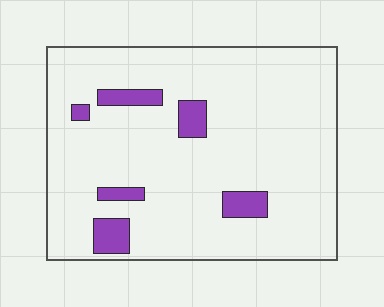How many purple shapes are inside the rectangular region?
6.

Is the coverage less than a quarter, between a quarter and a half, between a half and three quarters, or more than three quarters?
Less than a quarter.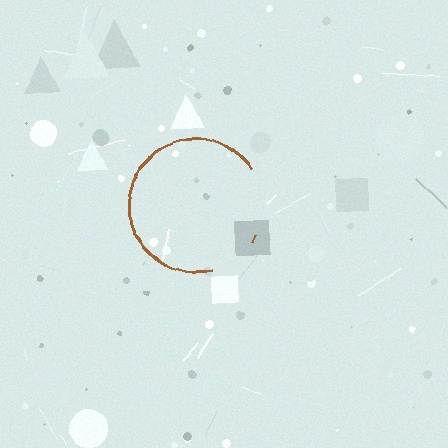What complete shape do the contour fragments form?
The contour fragments form a circle.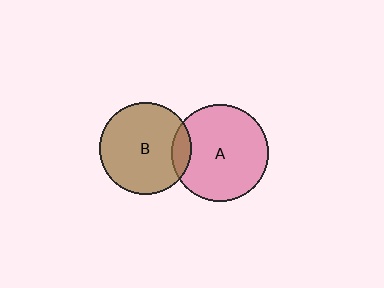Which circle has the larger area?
Circle A (pink).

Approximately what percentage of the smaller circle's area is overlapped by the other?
Approximately 10%.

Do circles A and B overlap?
Yes.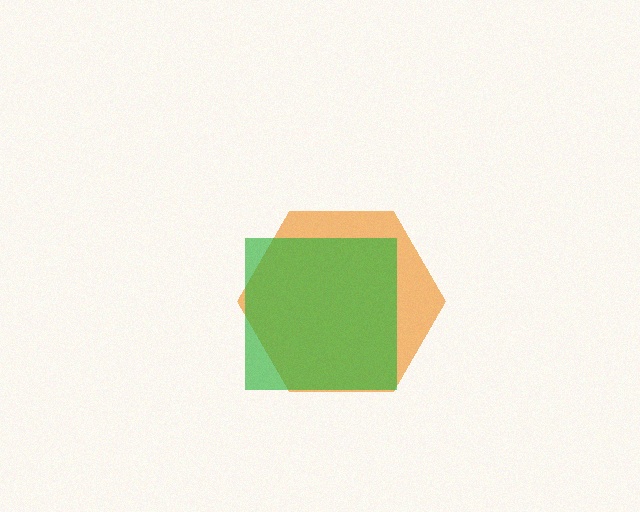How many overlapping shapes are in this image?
There are 2 overlapping shapes in the image.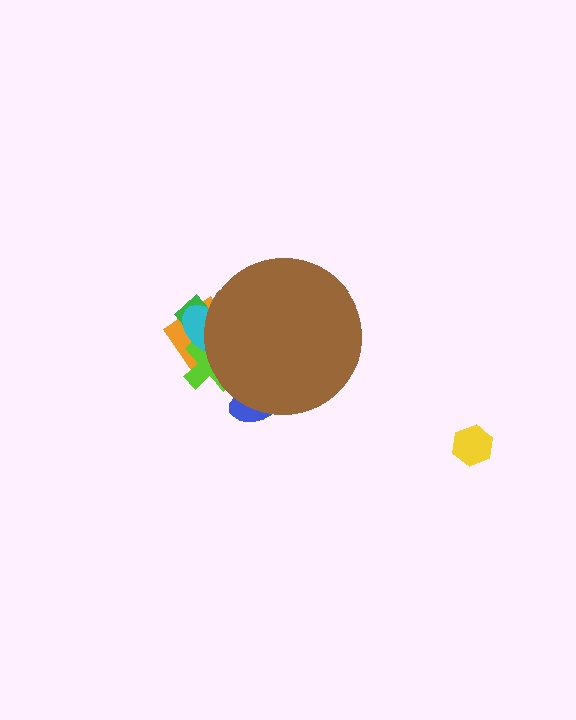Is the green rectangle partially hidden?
Yes, the green rectangle is partially hidden behind the brown circle.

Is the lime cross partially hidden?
Yes, the lime cross is partially hidden behind the brown circle.